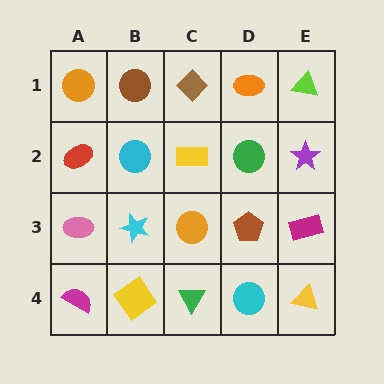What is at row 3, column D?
A brown pentagon.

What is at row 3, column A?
A pink ellipse.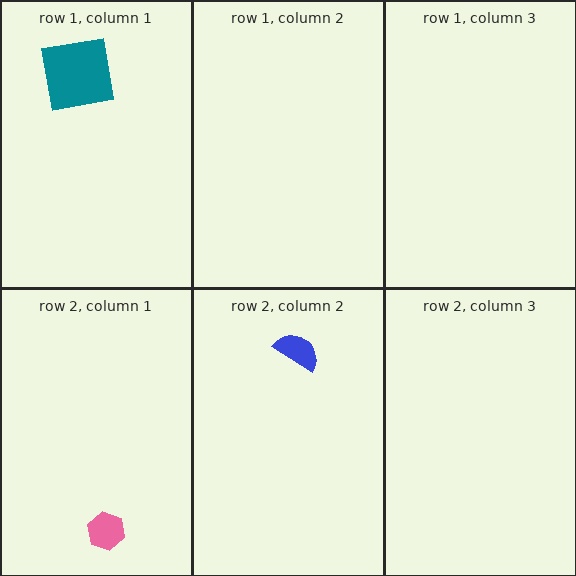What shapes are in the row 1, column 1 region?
The teal square.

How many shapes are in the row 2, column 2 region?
1.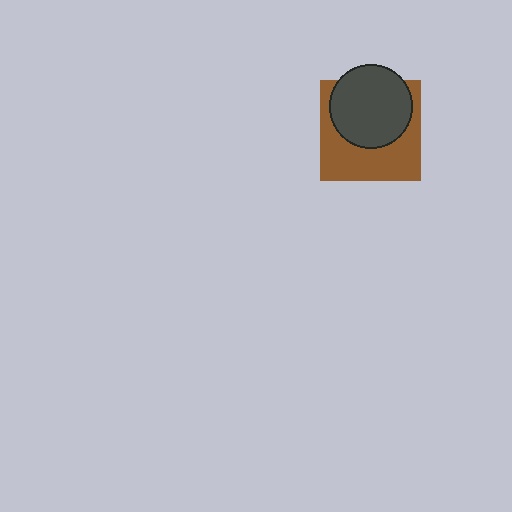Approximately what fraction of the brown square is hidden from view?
Roughly 47% of the brown square is hidden behind the dark gray circle.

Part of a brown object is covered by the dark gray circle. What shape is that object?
It is a square.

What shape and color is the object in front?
The object in front is a dark gray circle.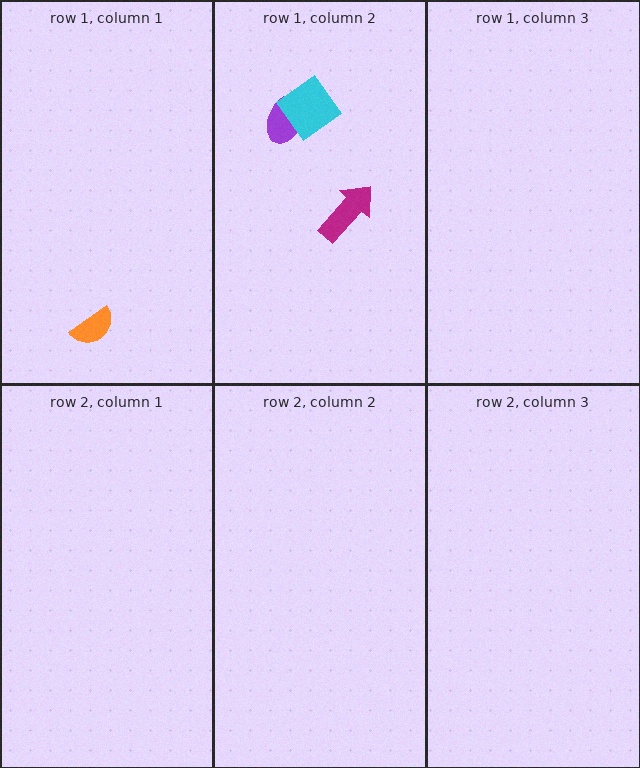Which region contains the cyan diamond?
The row 1, column 2 region.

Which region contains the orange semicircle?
The row 1, column 1 region.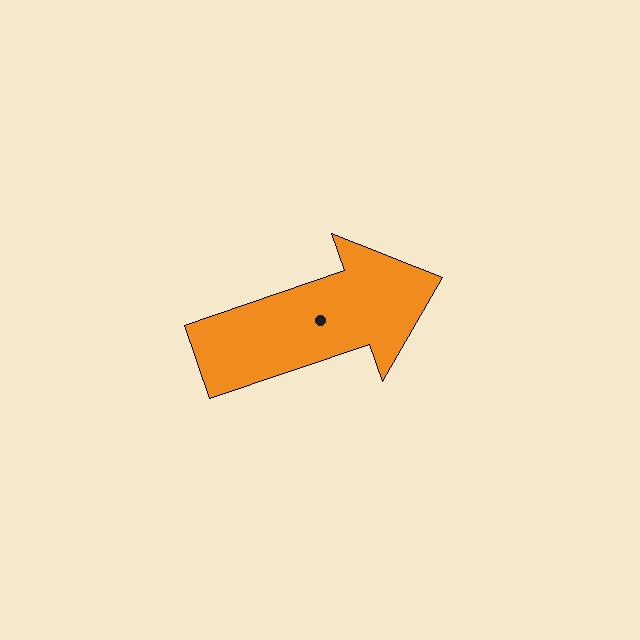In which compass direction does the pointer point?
East.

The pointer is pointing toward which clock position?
Roughly 2 o'clock.